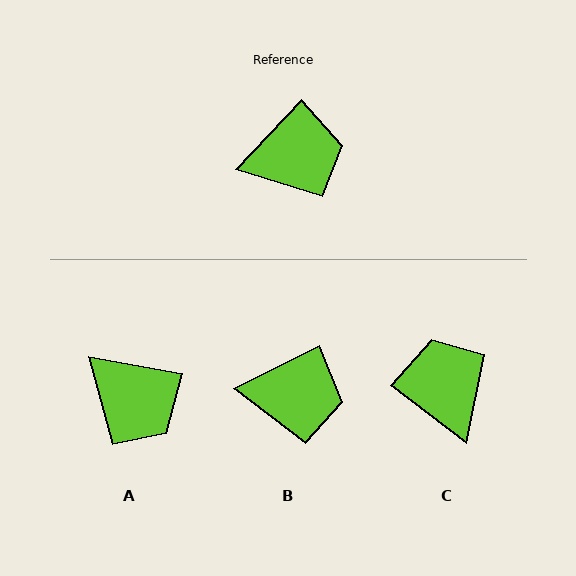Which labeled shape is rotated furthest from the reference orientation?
C, about 96 degrees away.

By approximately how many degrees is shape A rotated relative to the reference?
Approximately 57 degrees clockwise.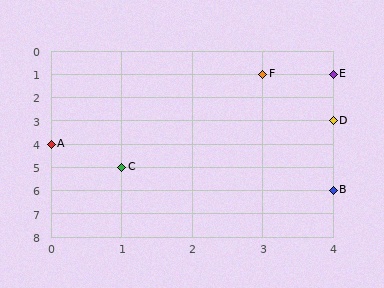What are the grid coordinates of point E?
Point E is at grid coordinates (4, 1).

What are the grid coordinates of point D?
Point D is at grid coordinates (4, 3).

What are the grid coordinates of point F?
Point F is at grid coordinates (3, 1).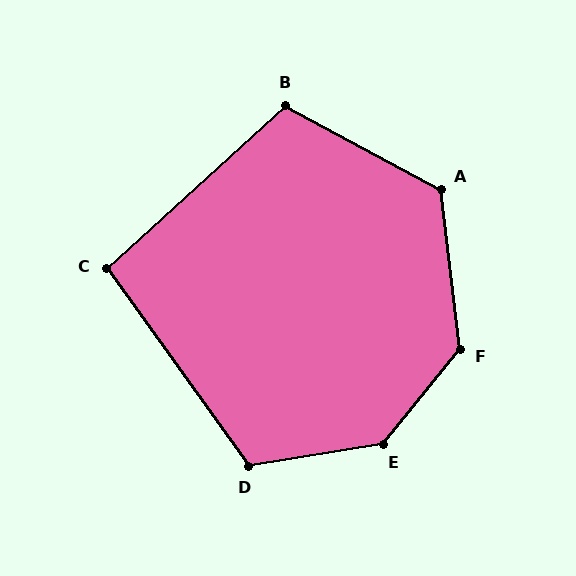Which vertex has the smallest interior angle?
C, at approximately 97 degrees.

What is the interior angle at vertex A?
Approximately 125 degrees (obtuse).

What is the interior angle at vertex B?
Approximately 109 degrees (obtuse).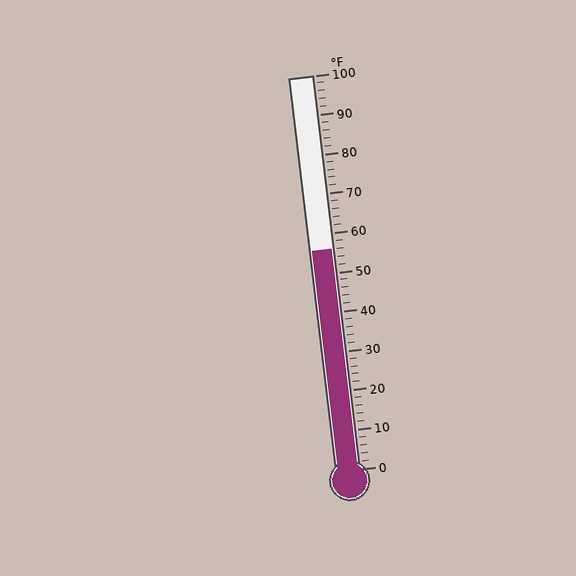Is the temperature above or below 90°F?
The temperature is below 90°F.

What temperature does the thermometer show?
The thermometer shows approximately 56°F.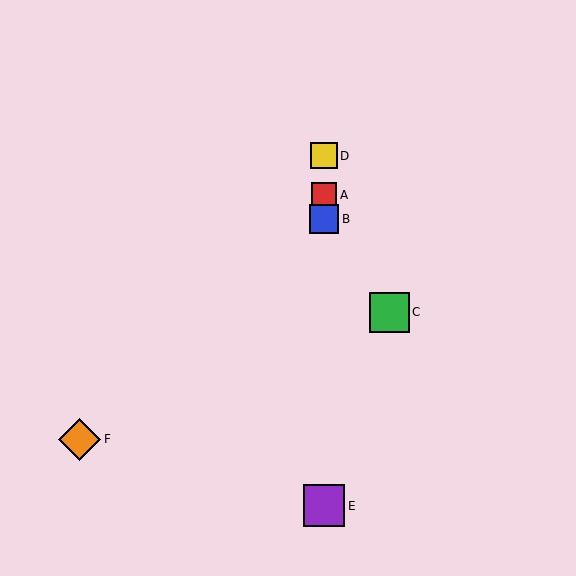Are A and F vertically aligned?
No, A is at x≈324 and F is at x≈80.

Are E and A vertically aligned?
Yes, both are at x≈324.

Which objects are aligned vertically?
Objects A, B, D, E are aligned vertically.